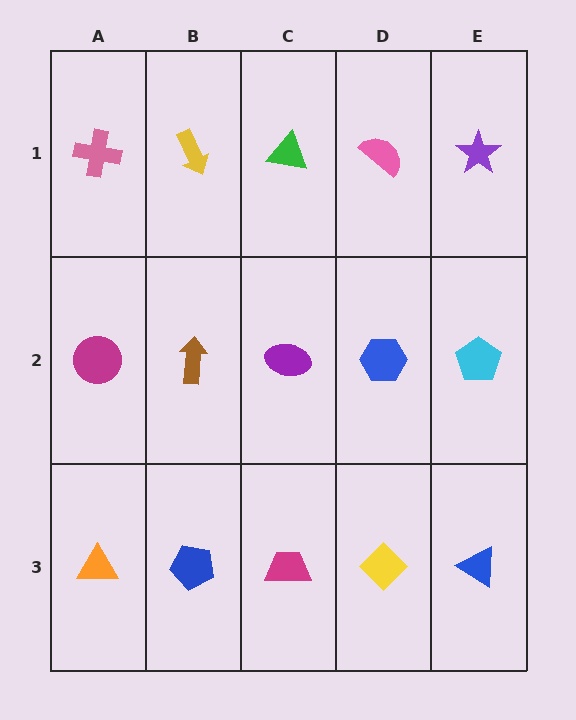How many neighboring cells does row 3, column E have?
2.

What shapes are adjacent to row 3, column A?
A magenta circle (row 2, column A), a blue pentagon (row 3, column B).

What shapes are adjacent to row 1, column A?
A magenta circle (row 2, column A), a yellow arrow (row 1, column B).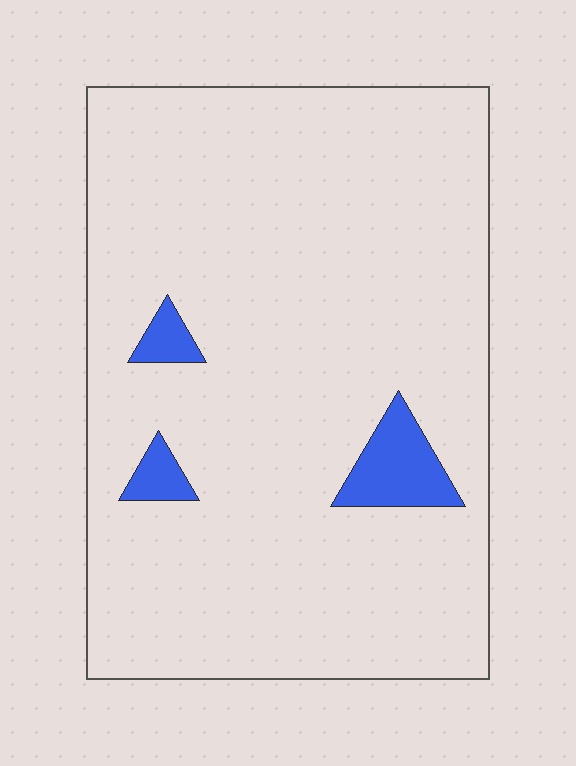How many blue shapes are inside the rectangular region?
3.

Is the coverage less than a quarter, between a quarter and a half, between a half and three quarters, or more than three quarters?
Less than a quarter.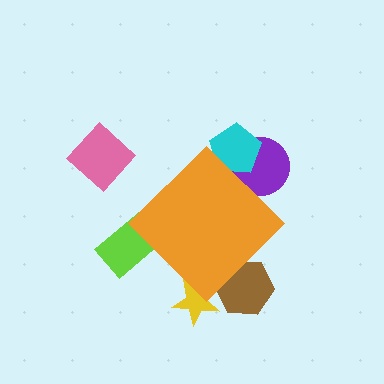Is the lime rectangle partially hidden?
Yes, the lime rectangle is partially hidden behind the orange diamond.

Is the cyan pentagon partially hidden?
Yes, the cyan pentagon is partially hidden behind the orange diamond.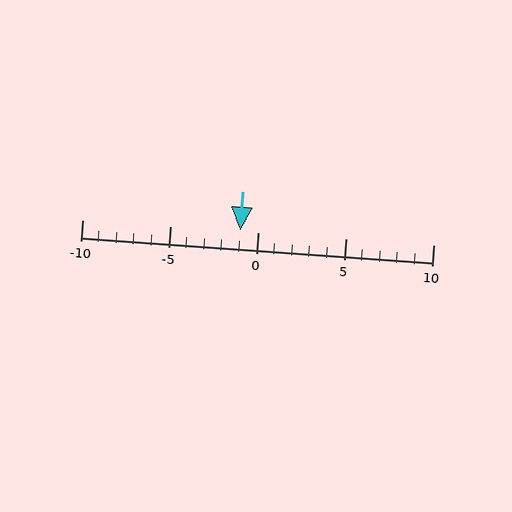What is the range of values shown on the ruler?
The ruler shows values from -10 to 10.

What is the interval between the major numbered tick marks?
The major tick marks are spaced 5 units apart.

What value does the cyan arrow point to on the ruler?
The cyan arrow points to approximately -1.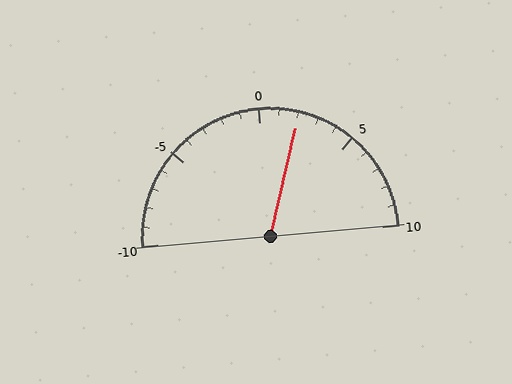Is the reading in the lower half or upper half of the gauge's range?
The reading is in the upper half of the range (-10 to 10).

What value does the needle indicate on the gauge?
The needle indicates approximately 2.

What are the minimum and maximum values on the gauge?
The gauge ranges from -10 to 10.